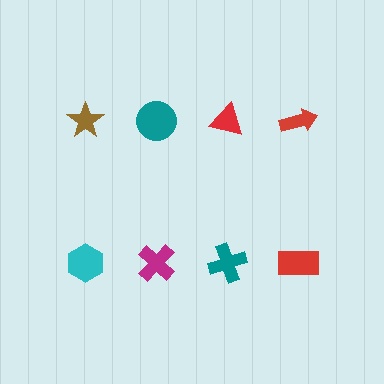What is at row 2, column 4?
A red rectangle.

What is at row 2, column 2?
A magenta cross.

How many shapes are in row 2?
4 shapes.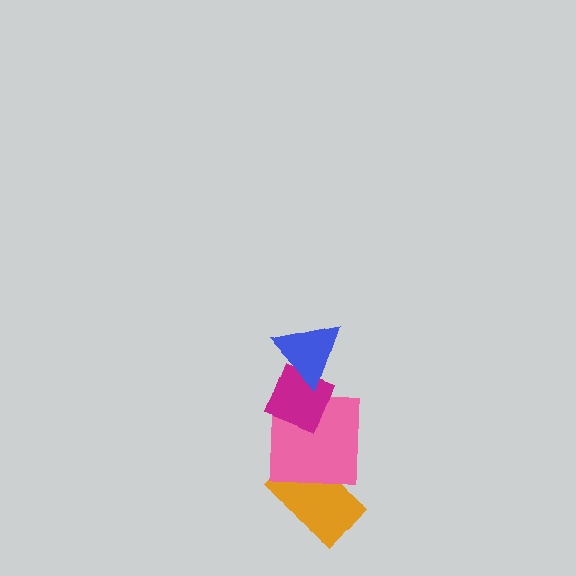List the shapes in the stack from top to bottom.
From top to bottom: the blue triangle, the magenta diamond, the pink square, the orange rectangle.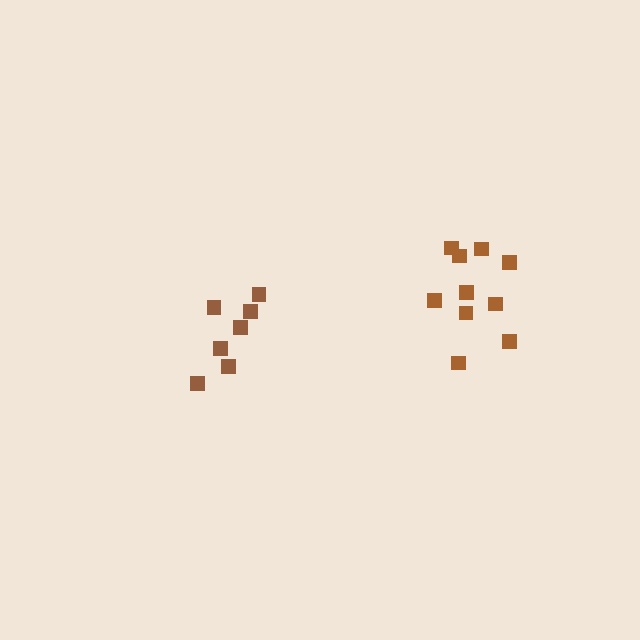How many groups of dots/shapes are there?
There are 2 groups.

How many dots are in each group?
Group 1: 7 dots, Group 2: 10 dots (17 total).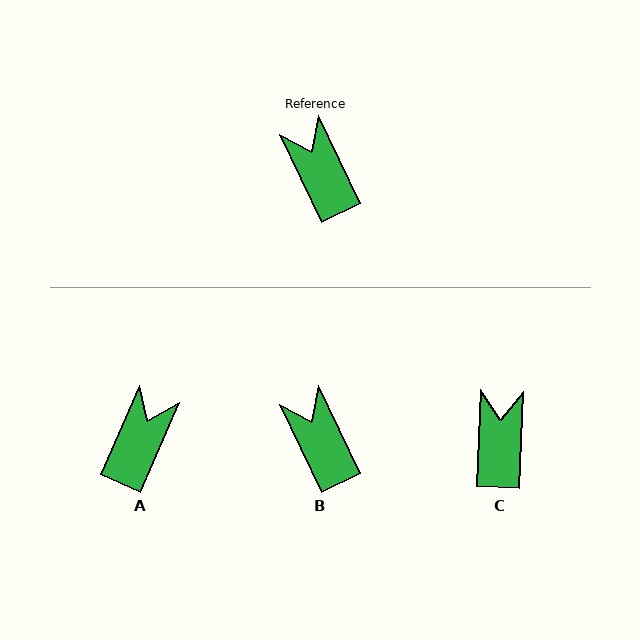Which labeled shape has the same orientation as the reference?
B.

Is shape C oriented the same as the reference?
No, it is off by about 28 degrees.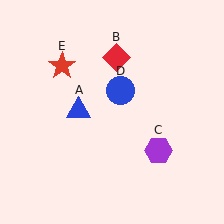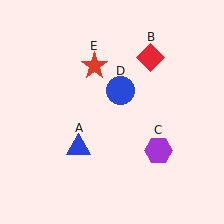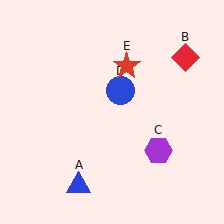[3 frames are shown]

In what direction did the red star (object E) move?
The red star (object E) moved right.